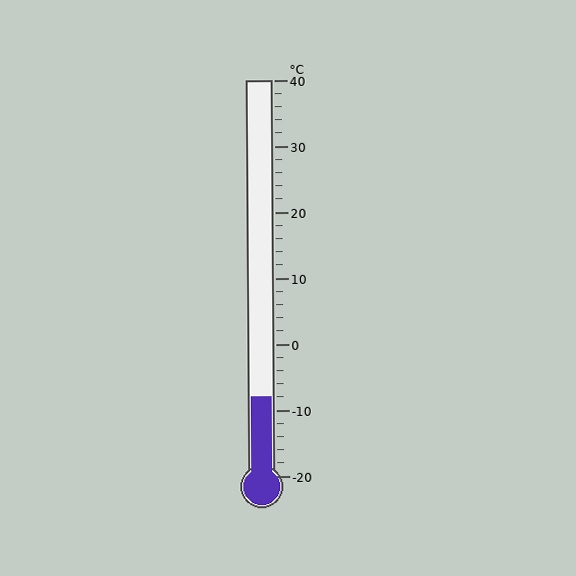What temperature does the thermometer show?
The thermometer shows approximately -8°C.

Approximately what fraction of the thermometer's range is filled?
The thermometer is filled to approximately 20% of its range.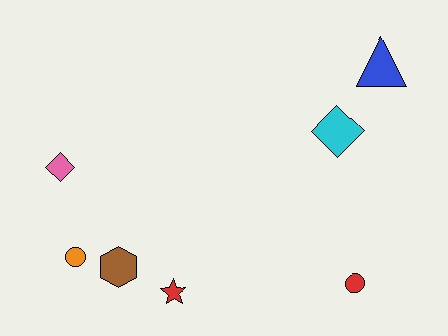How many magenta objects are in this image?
There are no magenta objects.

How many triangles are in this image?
There is 1 triangle.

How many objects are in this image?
There are 7 objects.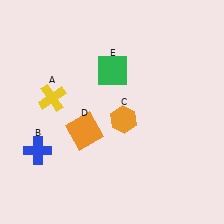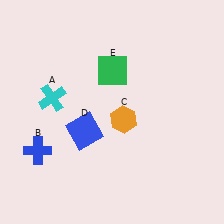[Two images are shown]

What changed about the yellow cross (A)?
In Image 1, A is yellow. In Image 2, it changed to cyan.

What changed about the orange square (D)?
In Image 1, D is orange. In Image 2, it changed to blue.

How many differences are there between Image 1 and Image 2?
There are 2 differences between the two images.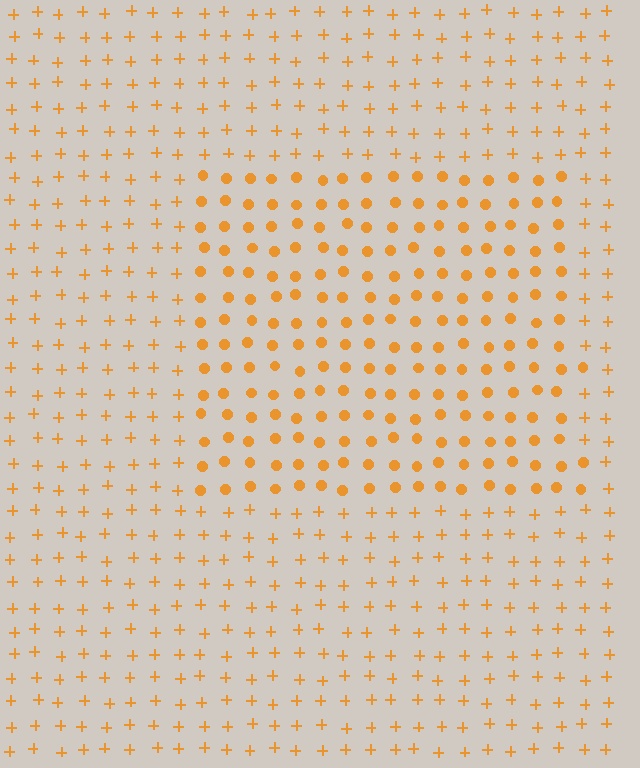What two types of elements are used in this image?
The image uses circles inside the rectangle region and plus signs outside it.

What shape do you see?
I see a rectangle.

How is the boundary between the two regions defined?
The boundary is defined by a change in element shape: circles inside vs. plus signs outside. All elements share the same color and spacing.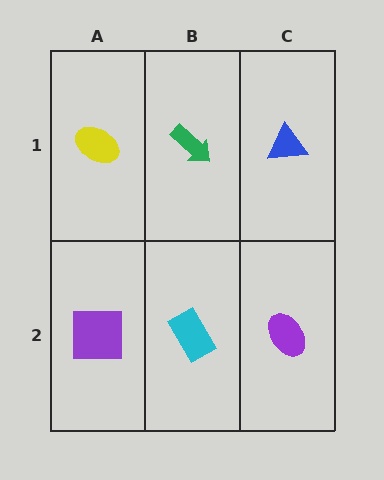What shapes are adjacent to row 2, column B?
A green arrow (row 1, column B), a purple square (row 2, column A), a purple ellipse (row 2, column C).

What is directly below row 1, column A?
A purple square.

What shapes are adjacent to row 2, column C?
A blue triangle (row 1, column C), a cyan rectangle (row 2, column B).